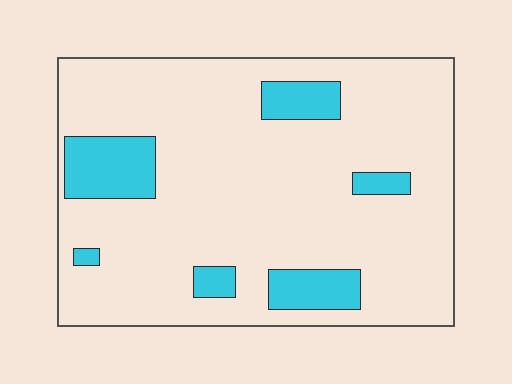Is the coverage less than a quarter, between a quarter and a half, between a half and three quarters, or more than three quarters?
Less than a quarter.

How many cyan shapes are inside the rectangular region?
6.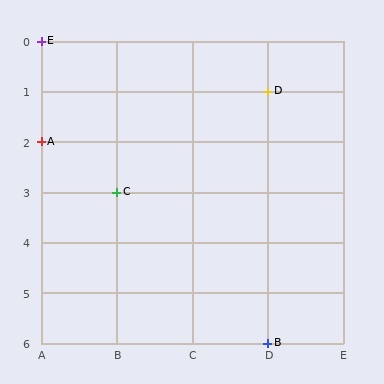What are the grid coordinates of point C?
Point C is at grid coordinates (B, 3).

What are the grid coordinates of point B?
Point B is at grid coordinates (D, 6).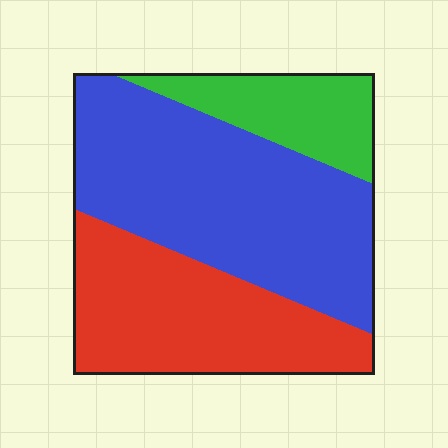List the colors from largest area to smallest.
From largest to smallest: blue, red, green.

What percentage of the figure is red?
Red covers around 35% of the figure.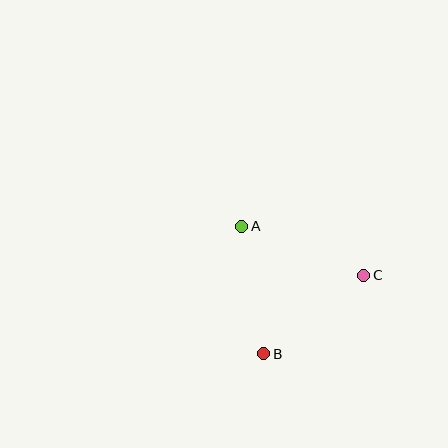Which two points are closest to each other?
Points B and C are closest to each other.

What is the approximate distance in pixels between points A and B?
The distance between A and B is approximately 129 pixels.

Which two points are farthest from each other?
Points A and C are farthest from each other.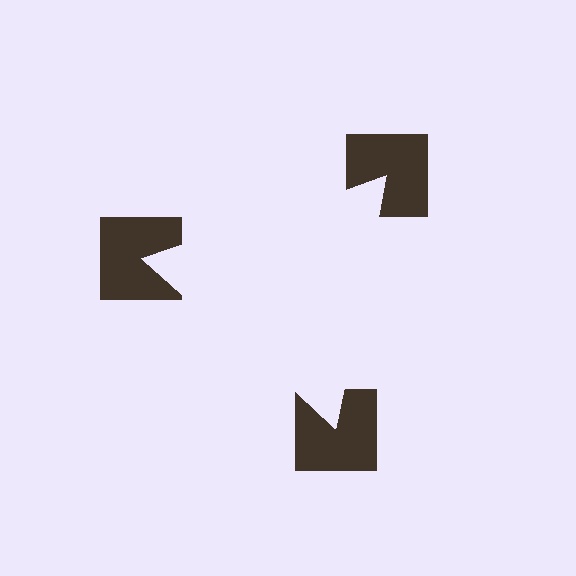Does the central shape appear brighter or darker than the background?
It typically appears slightly brighter than the background, even though no actual brightness change is drawn.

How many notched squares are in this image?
There are 3 — one at each vertex of the illusory triangle.